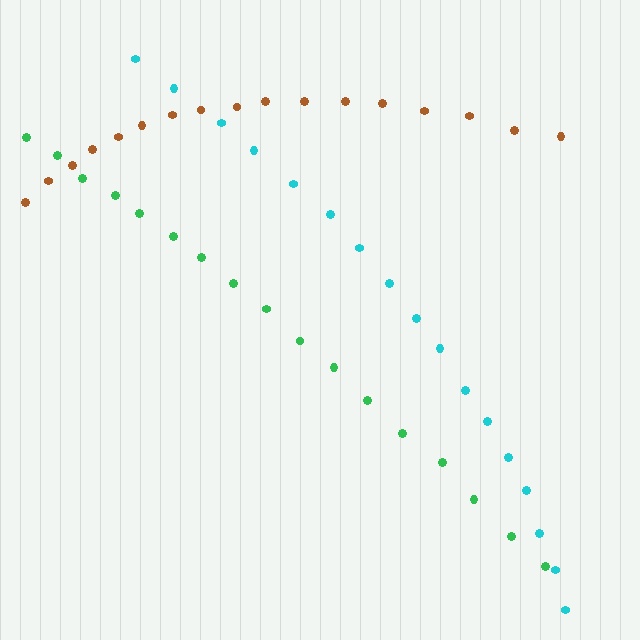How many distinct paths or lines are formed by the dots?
There are 3 distinct paths.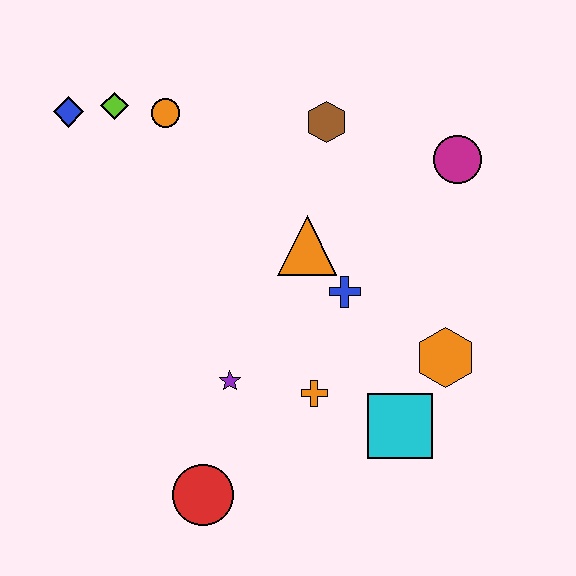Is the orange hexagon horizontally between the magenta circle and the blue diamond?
Yes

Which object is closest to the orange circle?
The lime diamond is closest to the orange circle.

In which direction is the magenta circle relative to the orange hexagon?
The magenta circle is above the orange hexagon.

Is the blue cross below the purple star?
No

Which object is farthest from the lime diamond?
The cyan square is farthest from the lime diamond.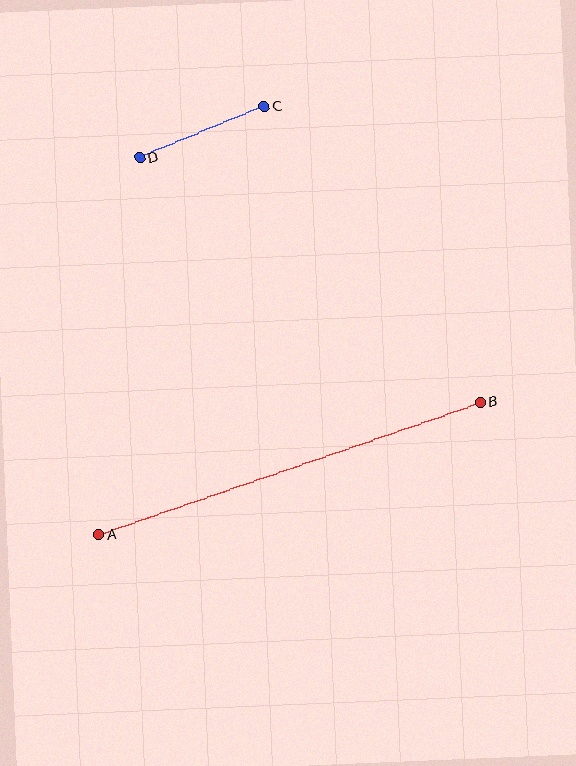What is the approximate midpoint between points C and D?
The midpoint is at approximately (202, 132) pixels.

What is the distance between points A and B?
The distance is approximately 404 pixels.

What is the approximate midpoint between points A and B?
The midpoint is at approximately (290, 468) pixels.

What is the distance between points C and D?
The distance is approximately 134 pixels.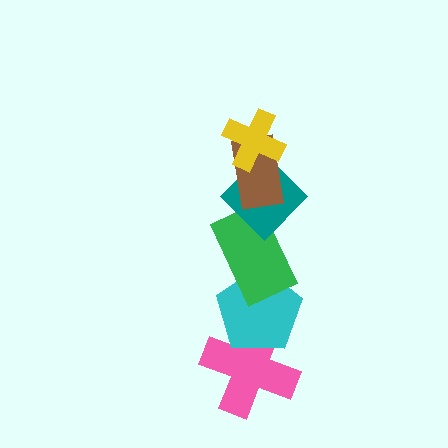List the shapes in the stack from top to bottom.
From top to bottom: the yellow cross, the brown rectangle, the teal diamond, the green rectangle, the cyan pentagon, the pink cross.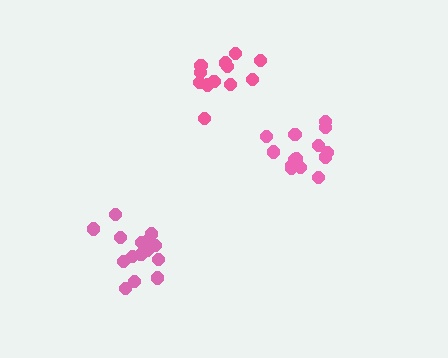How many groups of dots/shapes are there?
There are 3 groups.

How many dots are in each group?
Group 1: 14 dots, Group 2: 15 dots, Group 3: 12 dots (41 total).